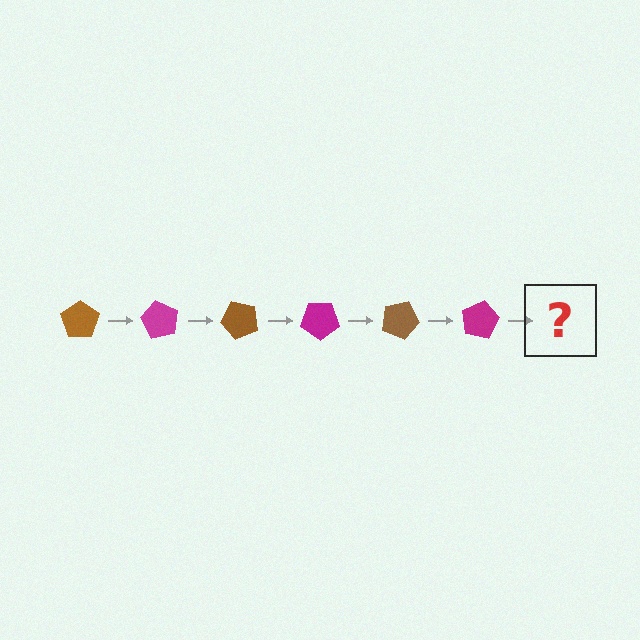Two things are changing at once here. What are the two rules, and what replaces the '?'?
The two rules are that it rotates 60 degrees each step and the color cycles through brown and magenta. The '?' should be a brown pentagon, rotated 360 degrees from the start.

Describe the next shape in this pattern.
It should be a brown pentagon, rotated 360 degrees from the start.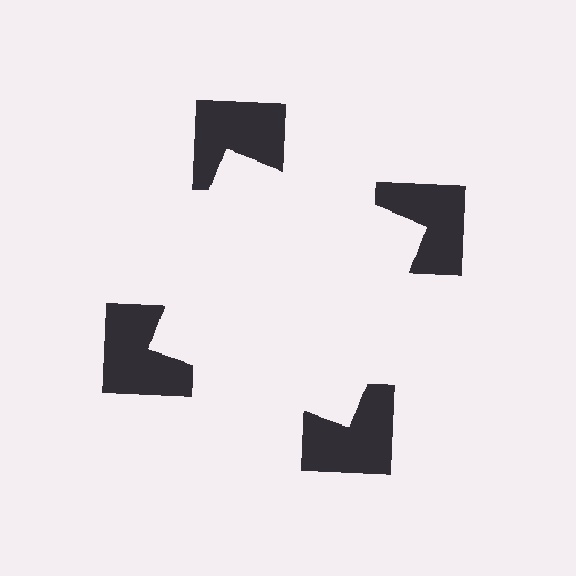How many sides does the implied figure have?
4 sides.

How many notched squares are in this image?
There are 4 — one at each vertex of the illusory square.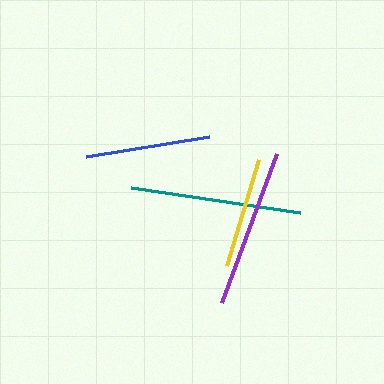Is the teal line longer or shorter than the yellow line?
The teal line is longer than the yellow line.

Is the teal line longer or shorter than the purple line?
The teal line is longer than the purple line.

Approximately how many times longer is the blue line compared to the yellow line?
The blue line is approximately 1.1 times the length of the yellow line.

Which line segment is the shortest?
The yellow line is the shortest at approximately 111 pixels.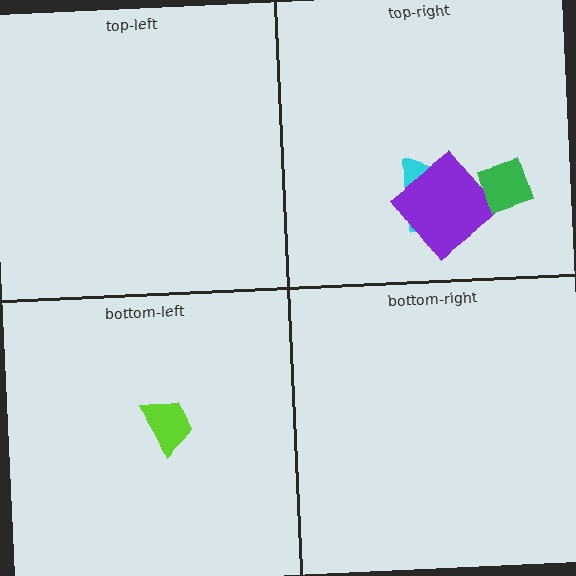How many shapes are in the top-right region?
3.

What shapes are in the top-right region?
The cyan semicircle, the purple diamond, the green diamond.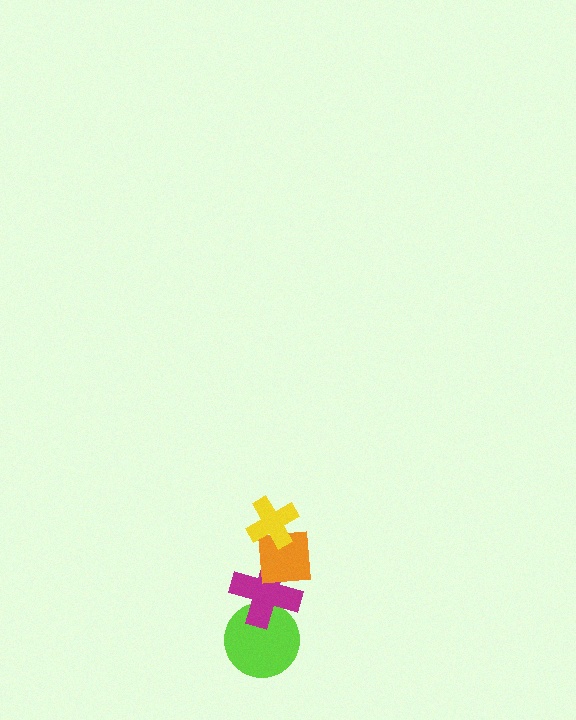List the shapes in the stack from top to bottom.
From top to bottom: the yellow cross, the orange square, the magenta cross, the lime circle.